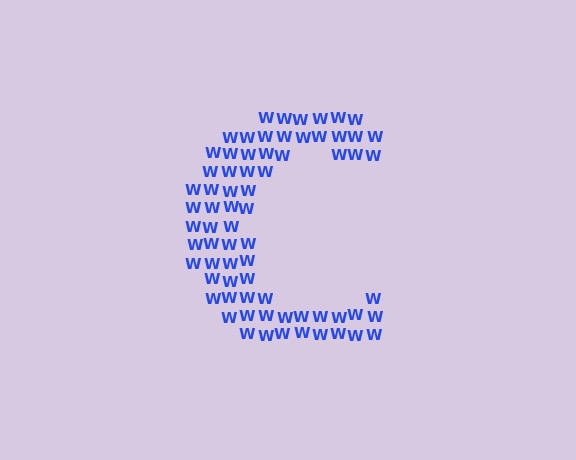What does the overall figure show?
The overall figure shows the letter C.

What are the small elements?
The small elements are letter W's.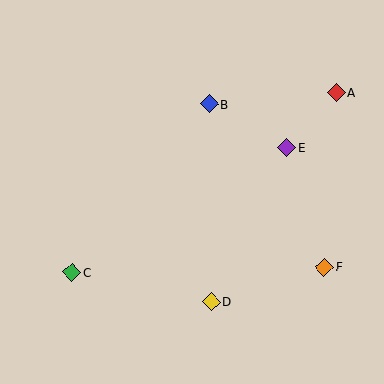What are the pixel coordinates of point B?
Point B is at (209, 104).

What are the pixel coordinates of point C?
Point C is at (72, 272).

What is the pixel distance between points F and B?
The distance between F and B is 200 pixels.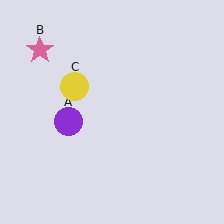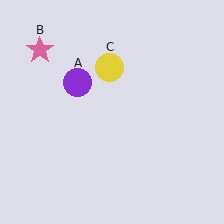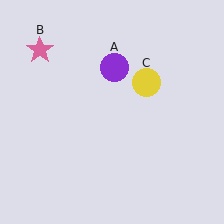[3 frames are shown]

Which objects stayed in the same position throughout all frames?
Pink star (object B) remained stationary.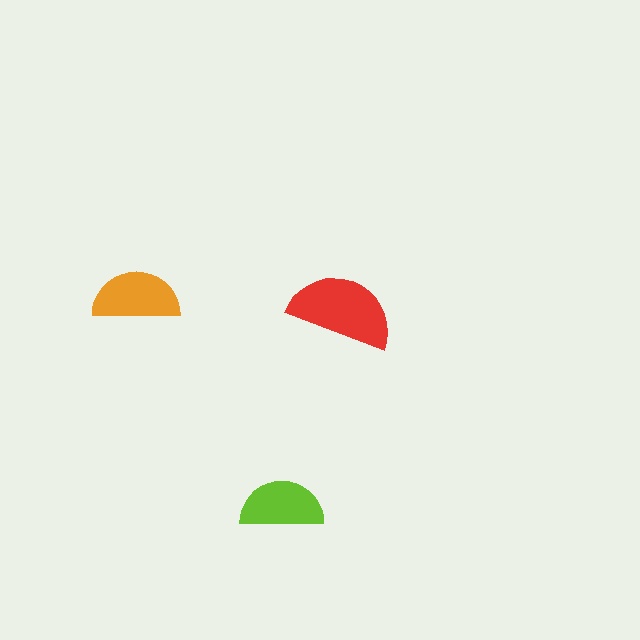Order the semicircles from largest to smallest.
the red one, the orange one, the lime one.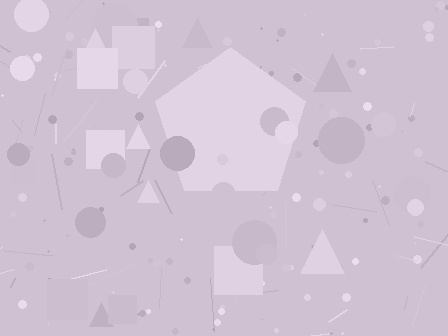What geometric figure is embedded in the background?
A pentagon is embedded in the background.